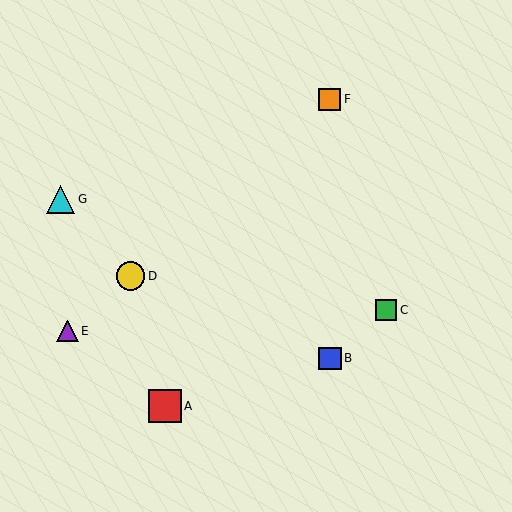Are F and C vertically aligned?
No, F is at x≈330 and C is at x≈386.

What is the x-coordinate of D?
Object D is at x≈130.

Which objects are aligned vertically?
Objects B, F are aligned vertically.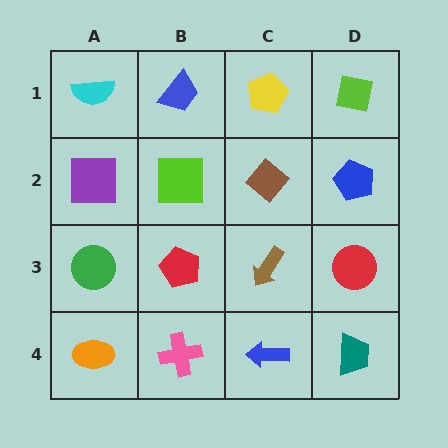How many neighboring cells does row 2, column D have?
3.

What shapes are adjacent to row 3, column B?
A lime square (row 2, column B), a pink cross (row 4, column B), a green circle (row 3, column A), a brown arrow (row 3, column C).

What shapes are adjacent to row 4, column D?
A red circle (row 3, column D), a blue arrow (row 4, column C).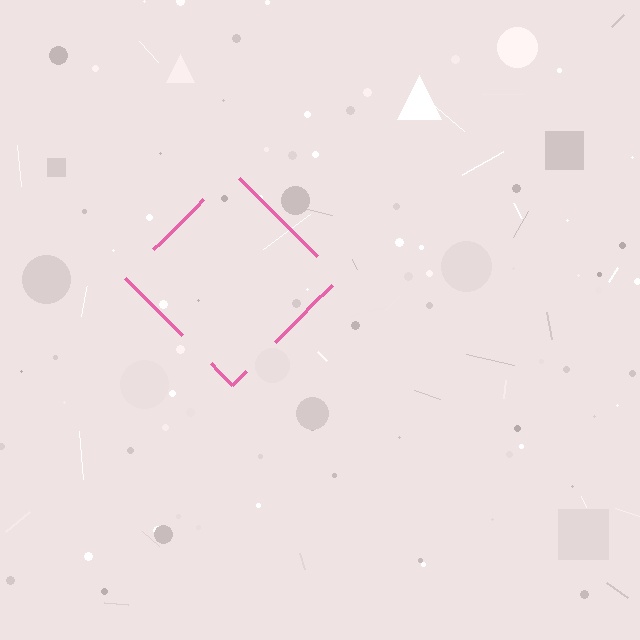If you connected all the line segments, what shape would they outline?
They would outline a diamond.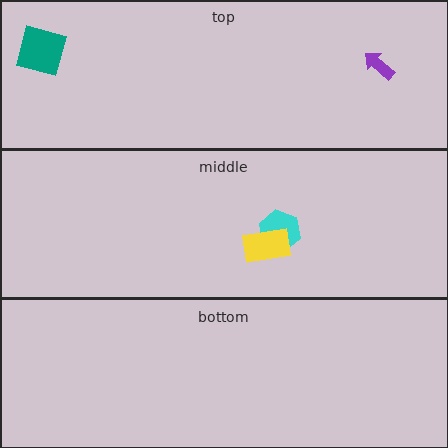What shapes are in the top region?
The teal square, the purple arrow.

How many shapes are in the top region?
2.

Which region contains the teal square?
The top region.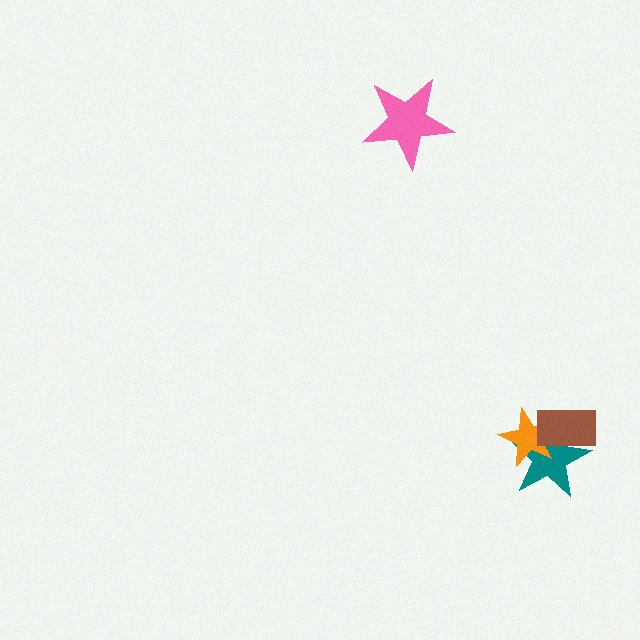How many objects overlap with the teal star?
2 objects overlap with the teal star.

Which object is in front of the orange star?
The brown rectangle is in front of the orange star.